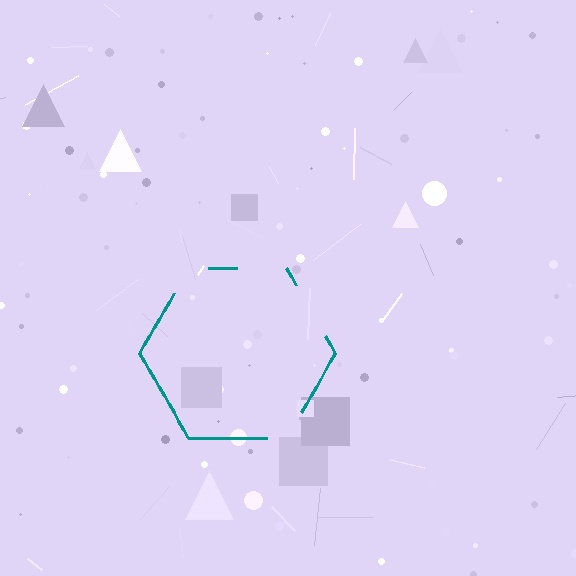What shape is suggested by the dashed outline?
The dashed outline suggests a hexagon.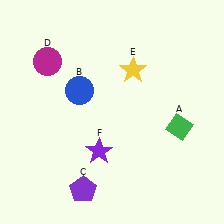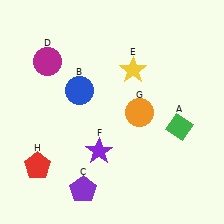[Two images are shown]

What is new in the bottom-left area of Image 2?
A red pentagon (H) was added in the bottom-left area of Image 2.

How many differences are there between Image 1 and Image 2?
There are 2 differences between the two images.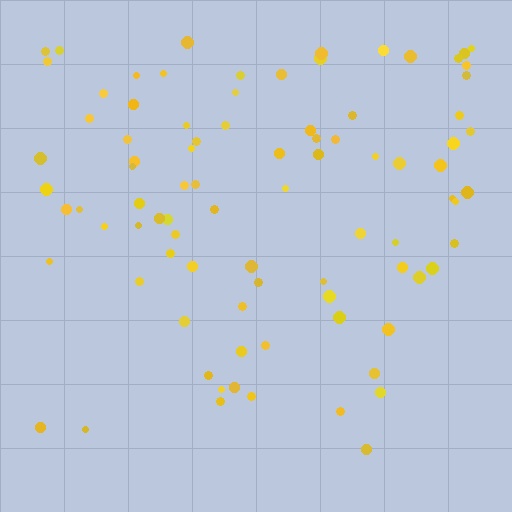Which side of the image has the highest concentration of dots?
The top.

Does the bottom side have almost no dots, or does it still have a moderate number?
Still a moderate number, just noticeably fewer than the top.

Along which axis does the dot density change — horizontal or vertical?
Vertical.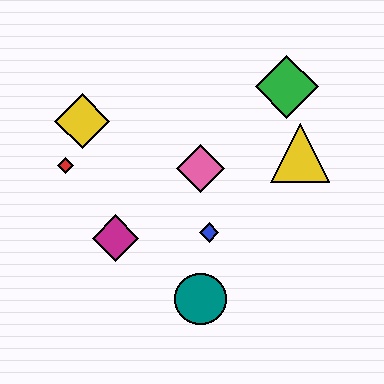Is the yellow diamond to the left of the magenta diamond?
Yes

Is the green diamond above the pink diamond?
Yes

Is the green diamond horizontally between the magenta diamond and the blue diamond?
No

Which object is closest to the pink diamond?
The blue diamond is closest to the pink diamond.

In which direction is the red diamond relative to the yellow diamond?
The red diamond is below the yellow diamond.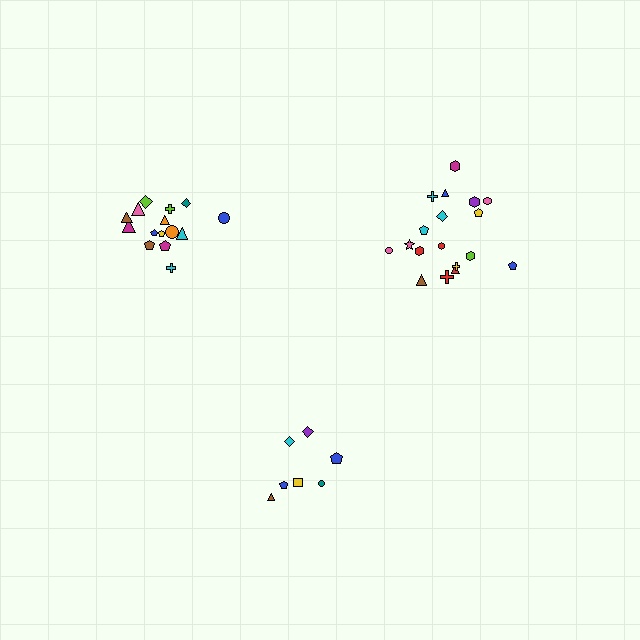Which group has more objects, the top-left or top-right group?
The top-right group.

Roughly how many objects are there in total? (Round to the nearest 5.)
Roughly 40 objects in total.